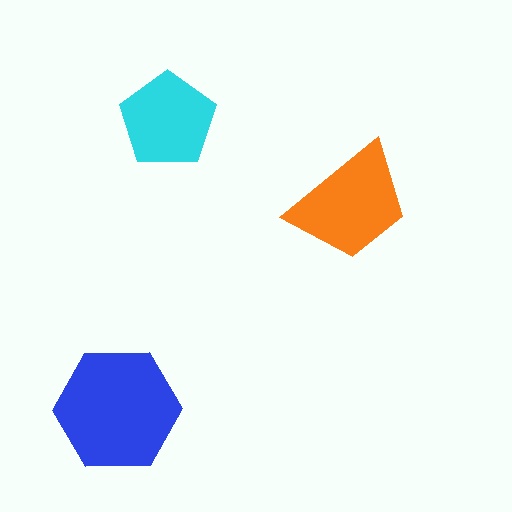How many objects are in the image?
There are 3 objects in the image.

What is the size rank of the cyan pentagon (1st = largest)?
3rd.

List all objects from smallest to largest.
The cyan pentagon, the orange trapezoid, the blue hexagon.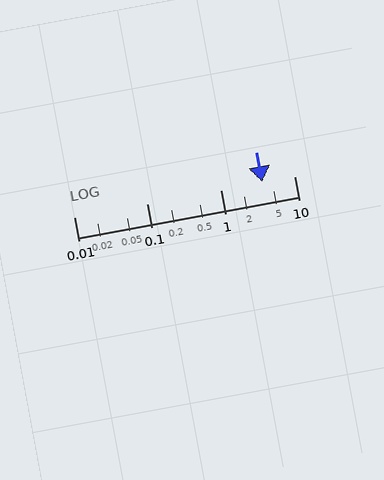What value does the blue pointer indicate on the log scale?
The pointer indicates approximately 3.7.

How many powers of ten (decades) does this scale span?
The scale spans 3 decades, from 0.01 to 10.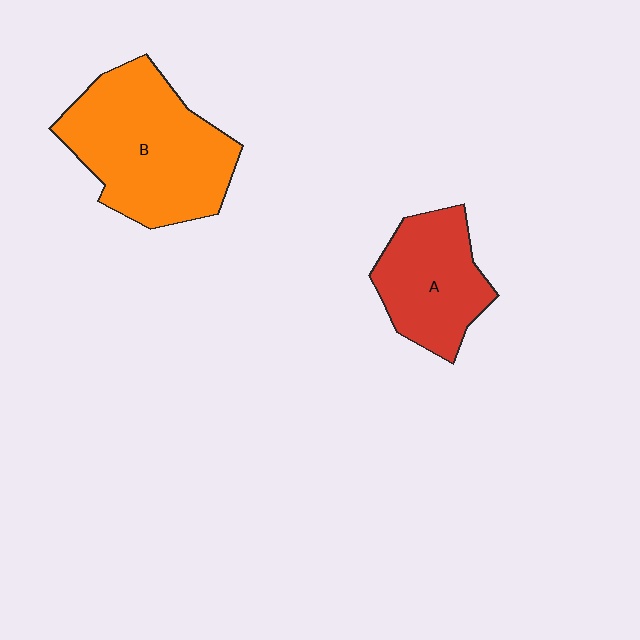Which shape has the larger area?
Shape B (orange).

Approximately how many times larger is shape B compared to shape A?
Approximately 1.6 times.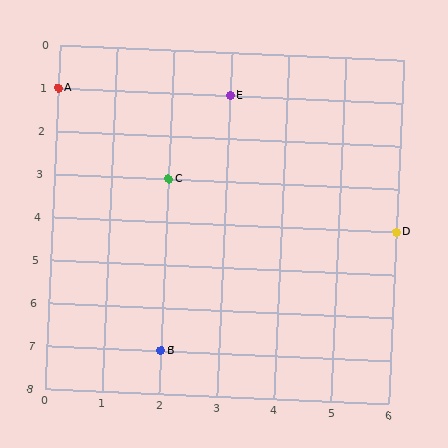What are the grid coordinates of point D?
Point D is at grid coordinates (6, 4).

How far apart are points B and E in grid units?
Points B and E are 1 column and 6 rows apart (about 6.1 grid units diagonally).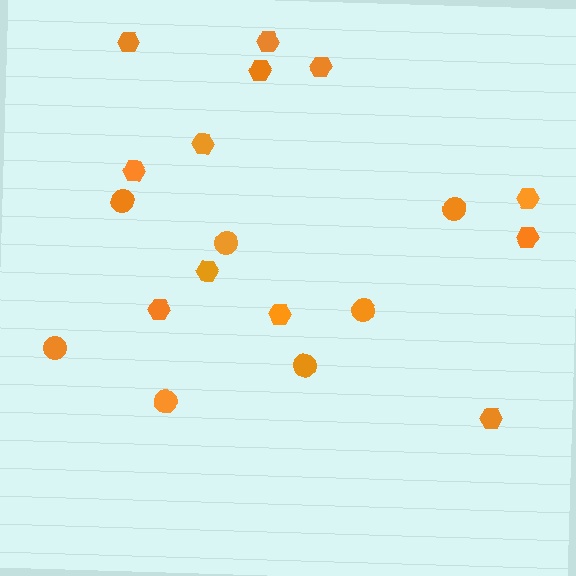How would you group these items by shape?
There are 2 groups: one group of hexagons (12) and one group of circles (7).